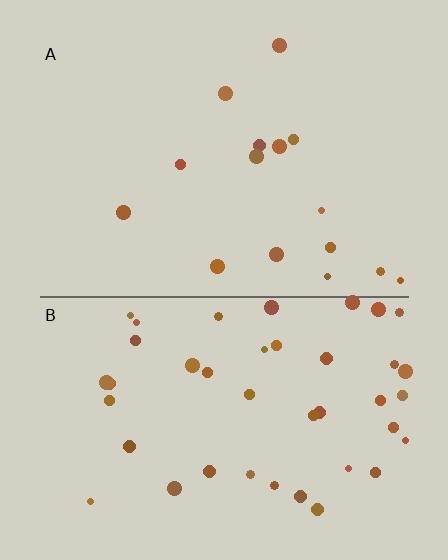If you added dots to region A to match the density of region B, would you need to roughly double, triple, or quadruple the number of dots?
Approximately triple.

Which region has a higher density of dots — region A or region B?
B (the bottom).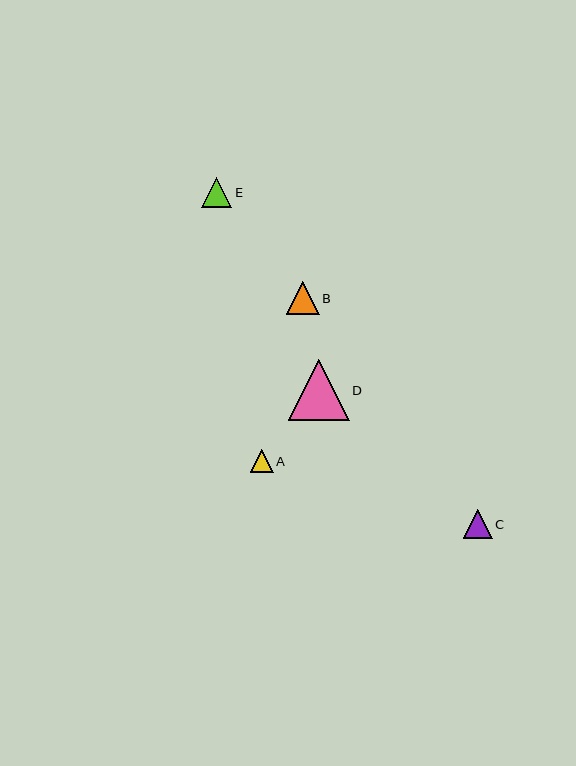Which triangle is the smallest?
Triangle A is the smallest with a size of approximately 23 pixels.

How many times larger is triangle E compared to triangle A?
Triangle E is approximately 1.3 times the size of triangle A.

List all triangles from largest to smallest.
From largest to smallest: D, B, E, C, A.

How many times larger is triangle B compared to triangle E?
Triangle B is approximately 1.1 times the size of triangle E.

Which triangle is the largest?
Triangle D is the largest with a size of approximately 61 pixels.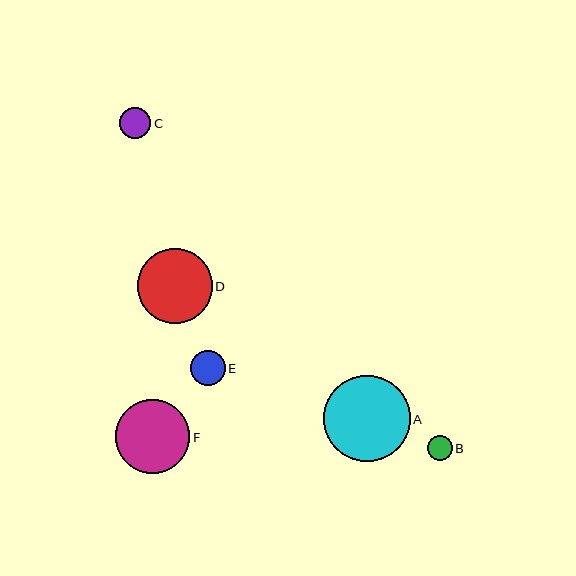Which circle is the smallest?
Circle B is the smallest with a size of approximately 25 pixels.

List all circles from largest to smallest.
From largest to smallest: A, D, F, E, C, B.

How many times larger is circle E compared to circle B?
Circle E is approximately 1.4 times the size of circle B.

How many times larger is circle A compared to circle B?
Circle A is approximately 3.5 times the size of circle B.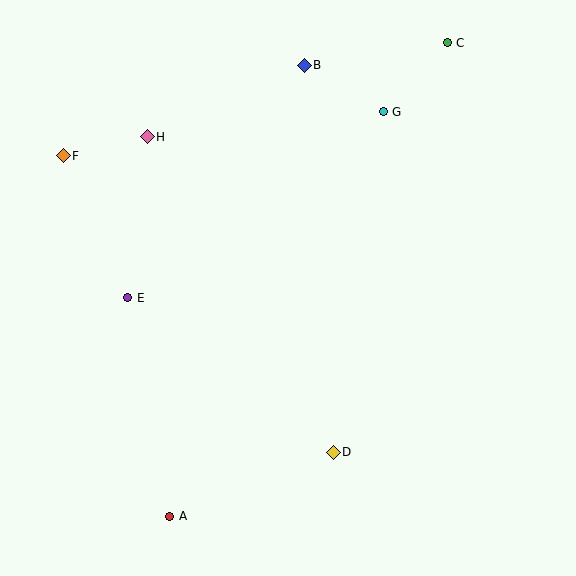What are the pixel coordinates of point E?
Point E is at (128, 298).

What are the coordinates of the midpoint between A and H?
The midpoint between A and H is at (158, 326).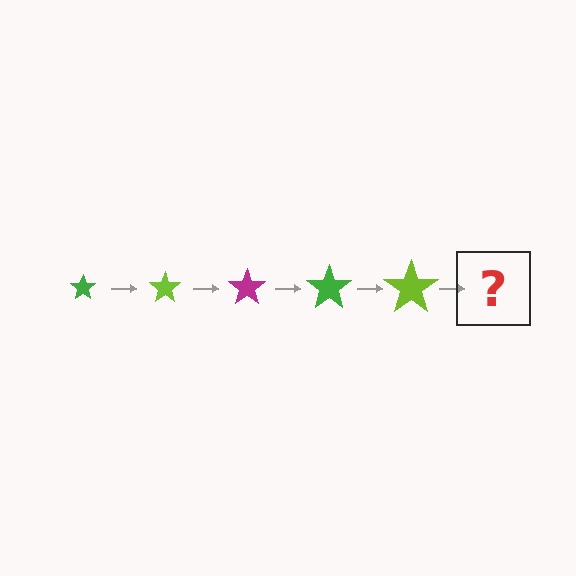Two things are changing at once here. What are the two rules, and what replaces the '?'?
The two rules are that the star grows larger each step and the color cycles through green, lime, and magenta. The '?' should be a magenta star, larger than the previous one.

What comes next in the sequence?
The next element should be a magenta star, larger than the previous one.